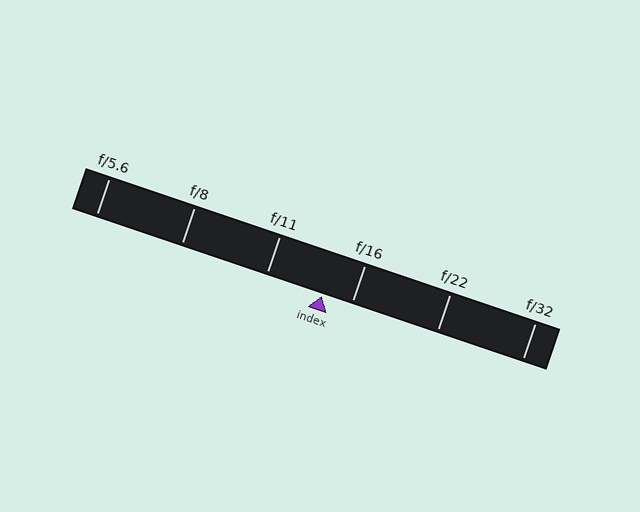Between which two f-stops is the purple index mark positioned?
The index mark is between f/11 and f/16.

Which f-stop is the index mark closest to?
The index mark is closest to f/16.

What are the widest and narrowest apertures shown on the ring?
The widest aperture shown is f/5.6 and the narrowest is f/32.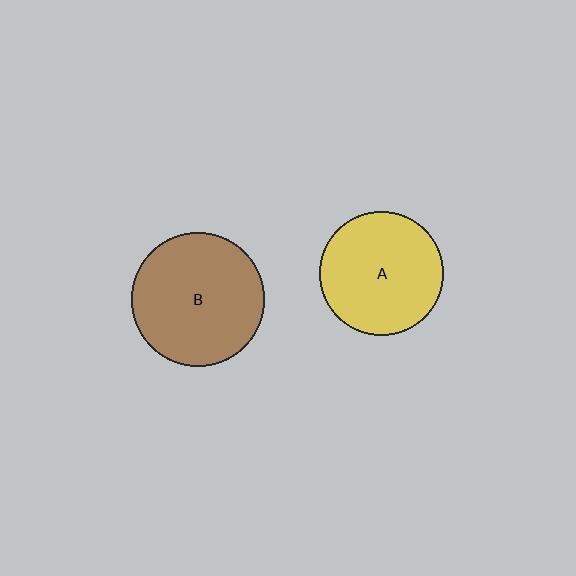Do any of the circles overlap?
No, none of the circles overlap.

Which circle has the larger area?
Circle B (brown).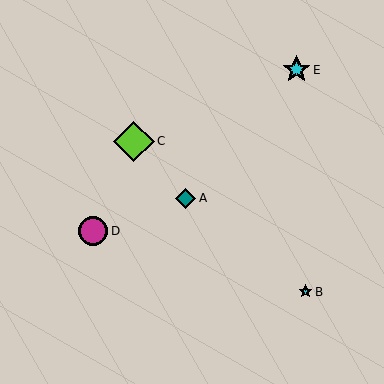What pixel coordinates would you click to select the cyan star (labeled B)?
Click at (305, 292) to select the cyan star B.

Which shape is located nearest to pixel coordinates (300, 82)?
The cyan star (labeled E) at (297, 70) is nearest to that location.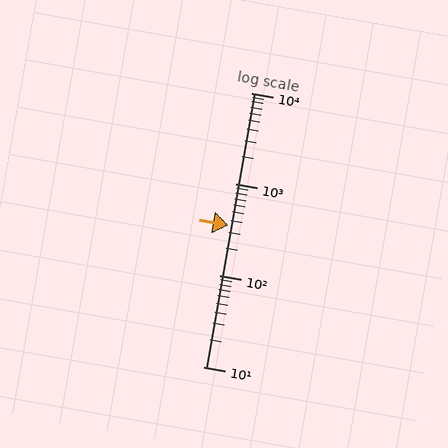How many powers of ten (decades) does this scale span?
The scale spans 3 decades, from 10 to 10000.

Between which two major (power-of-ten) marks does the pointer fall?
The pointer is between 100 and 1000.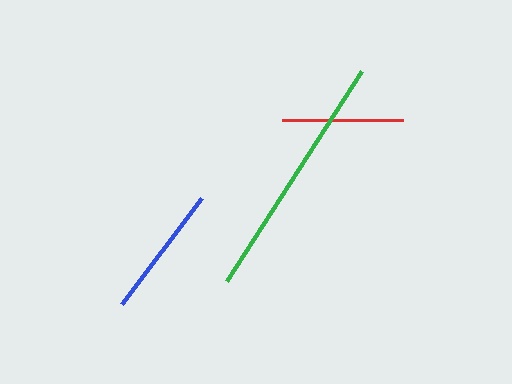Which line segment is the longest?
The green line is the longest at approximately 249 pixels.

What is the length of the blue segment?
The blue segment is approximately 133 pixels long.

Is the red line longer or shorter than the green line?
The green line is longer than the red line.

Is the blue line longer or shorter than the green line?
The green line is longer than the blue line.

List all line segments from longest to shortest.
From longest to shortest: green, blue, red.